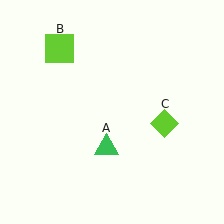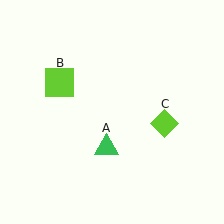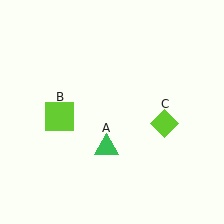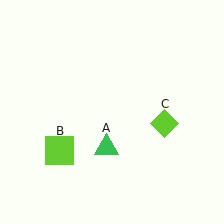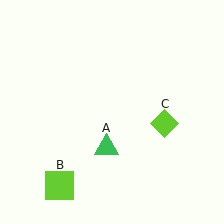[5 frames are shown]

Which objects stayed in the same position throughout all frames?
Green triangle (object A) and lime diamond (object C) remained stationary.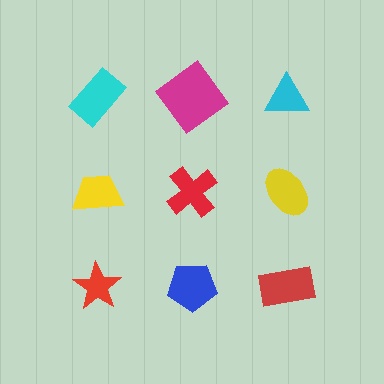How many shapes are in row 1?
3 shapes.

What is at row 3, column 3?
A red rectangle.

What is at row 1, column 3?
A cyan triangle.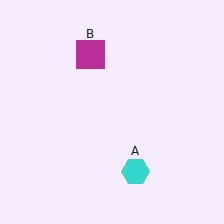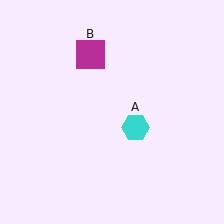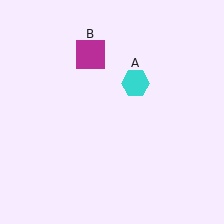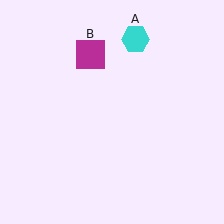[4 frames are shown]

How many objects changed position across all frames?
1 object changed position: cyan hexagon (object A).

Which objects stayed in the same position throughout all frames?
Magenta square (object B) remained stationary.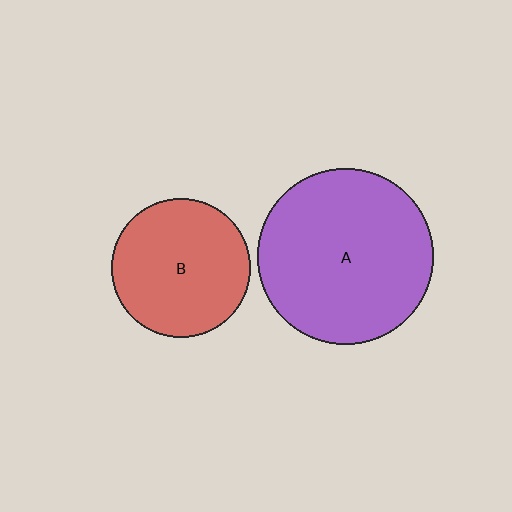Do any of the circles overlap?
No, none of the circles overlap.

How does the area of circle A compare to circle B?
Approximately 1.6 times.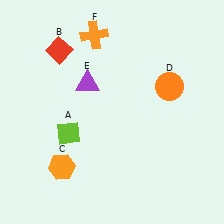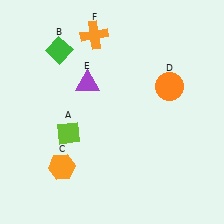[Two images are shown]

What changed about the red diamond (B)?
In Image 1, B is red. In Image 2, it changed to green.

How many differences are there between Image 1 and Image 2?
There is 1 difference between the two images.